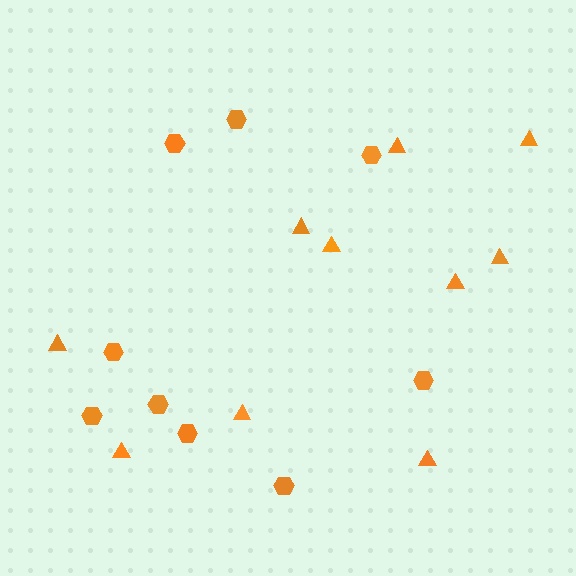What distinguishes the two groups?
There are 2 groups: one group of triangles (10) and one group of hexagons (9).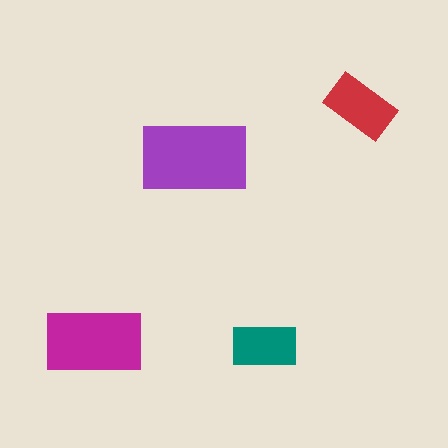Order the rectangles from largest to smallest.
the purple one, the magenta one, the red one, the teal one.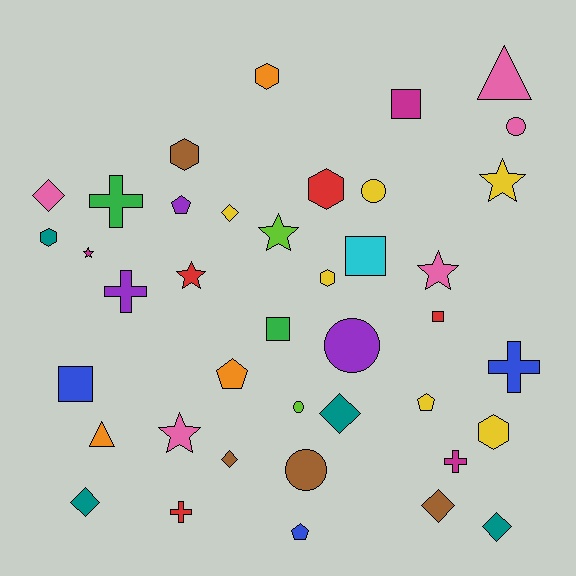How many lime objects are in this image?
There are 2 lime objects.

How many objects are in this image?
There are 40 objects.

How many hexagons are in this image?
There are 6 hexagons.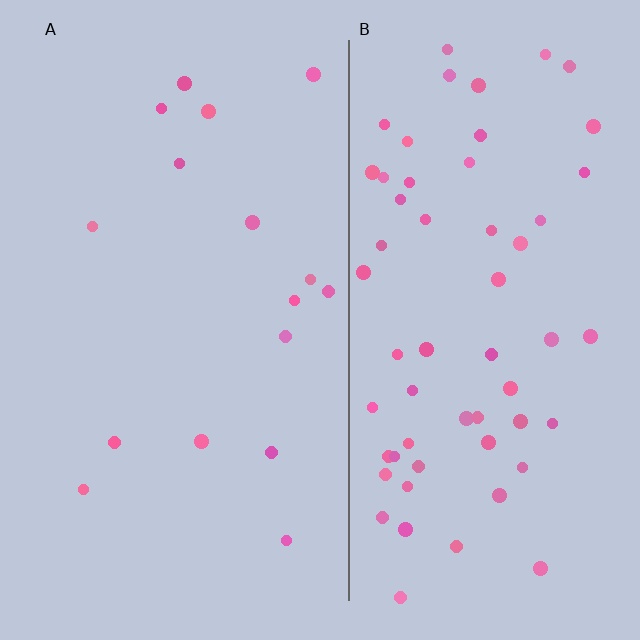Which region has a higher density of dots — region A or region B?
B (the right).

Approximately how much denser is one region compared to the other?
Approximately 3.7× — region B over region A.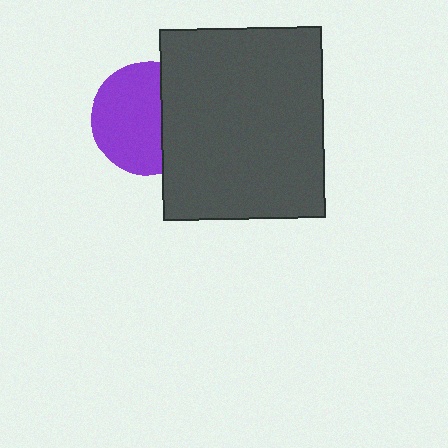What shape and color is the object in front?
The object in front is a dark gray rectangle.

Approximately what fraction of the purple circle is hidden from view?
Roughly 35% of the purple circle is hidden behind the dark gray rectangle.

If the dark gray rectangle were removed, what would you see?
You would see the complete purple circle.